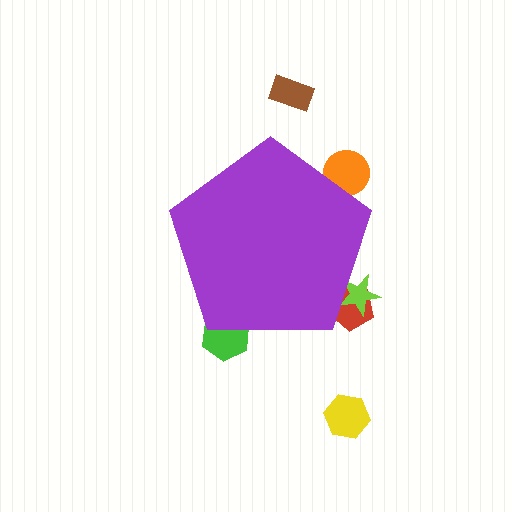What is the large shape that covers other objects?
A purple pentagon.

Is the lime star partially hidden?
Yes, the lime star is partially hidden behind the purple pentagon.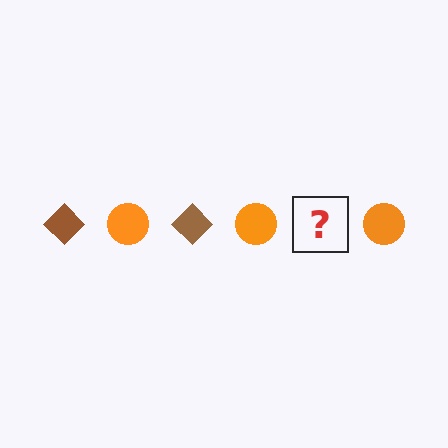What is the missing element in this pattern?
The missing element is a brown diamond.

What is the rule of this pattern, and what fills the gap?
The rule is that the pattern alternates between brown diamond and orange circle. The gap should be filled with a brown diamond.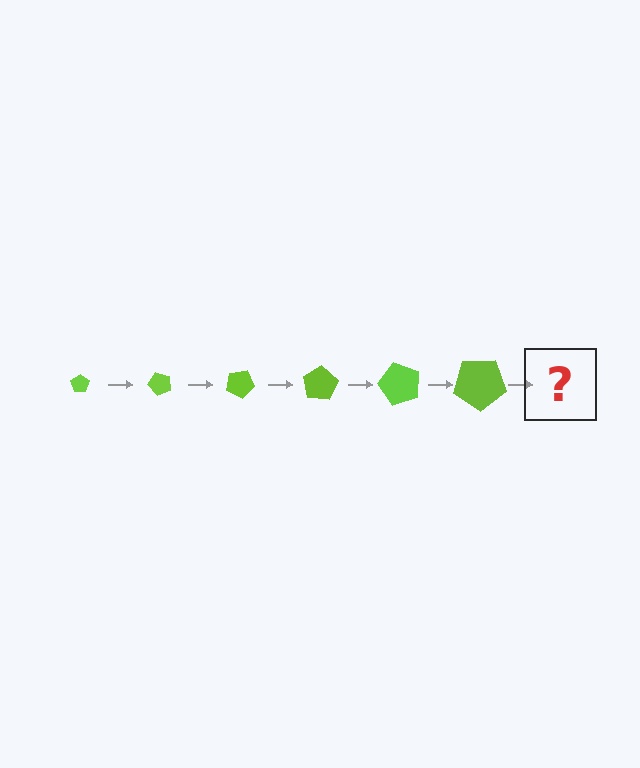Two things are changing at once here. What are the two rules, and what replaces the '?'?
The two rules are that the pentagon grows larger each step and it rotates 50 degrees each step. The '?' should be a pentagon, larger than the previous one and rotated 300 degrees from the start.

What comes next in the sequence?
The next element should be a pentagon, larger than the previous one and rotated 300 degrees from the start.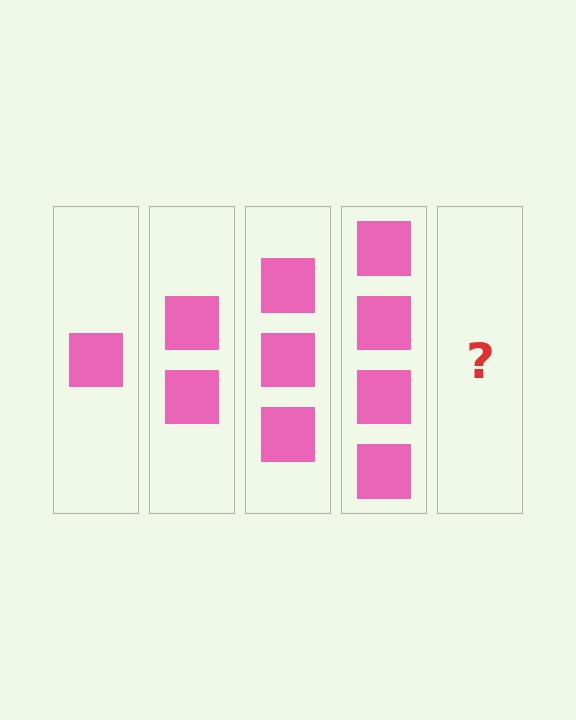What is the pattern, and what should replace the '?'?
The pattern is that each step adds one more square. The '?' should be 5 squares.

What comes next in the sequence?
The next element should be 5 squares.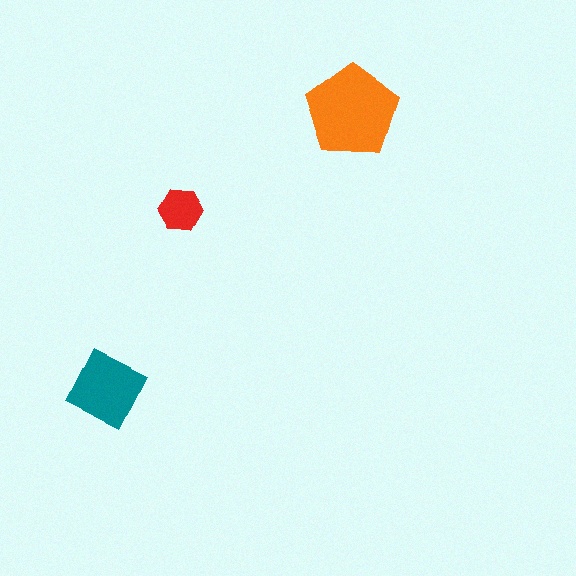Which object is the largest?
The orange pentagon.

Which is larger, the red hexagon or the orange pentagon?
The orange pentagon.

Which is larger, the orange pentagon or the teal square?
The orange pentagon.